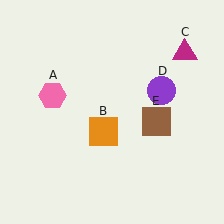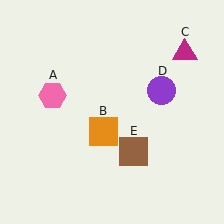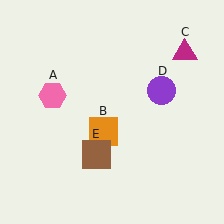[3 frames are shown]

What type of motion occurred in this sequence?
The brown square (object E) rotated clockwise around the center of the scene.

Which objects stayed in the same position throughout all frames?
Pink hexagon (object A) and orange square (object B) and magenta triangle (object C) and purple circle (object D) remained stationary.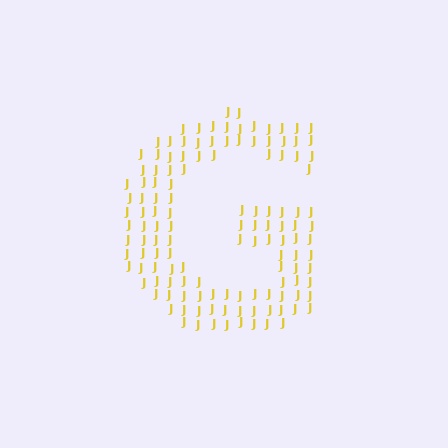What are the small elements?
The small elements are letter J's.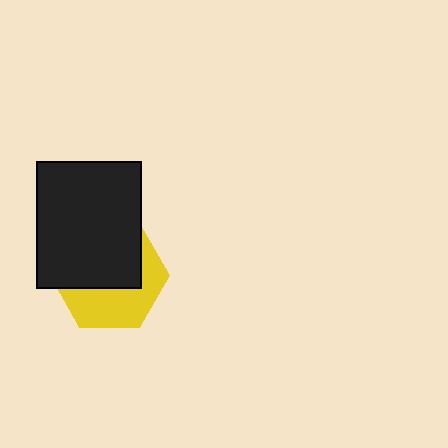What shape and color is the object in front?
The object in front is a black rectangle.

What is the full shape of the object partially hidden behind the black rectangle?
The partially hidden object is a yellow hexagon.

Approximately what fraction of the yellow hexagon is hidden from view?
Roughly 56% of the yellow hexagon is hidden behind the black rectangle.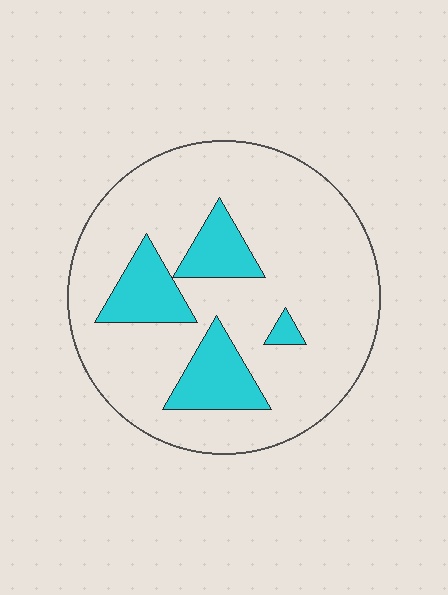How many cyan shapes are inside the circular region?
4.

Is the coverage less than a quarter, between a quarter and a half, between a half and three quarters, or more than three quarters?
Less than a quarter.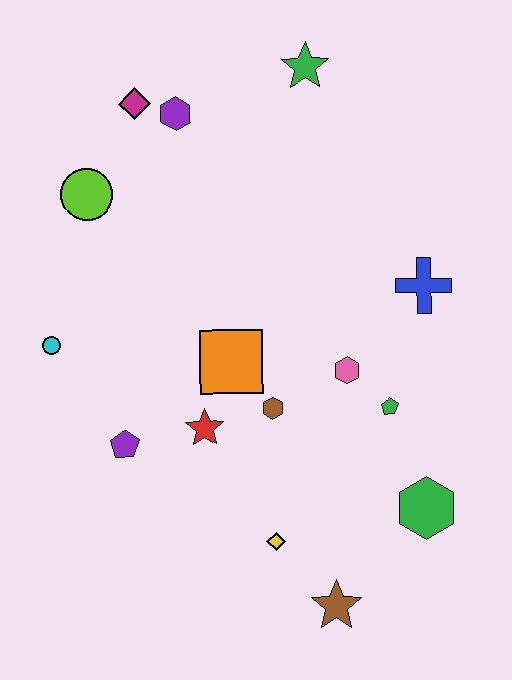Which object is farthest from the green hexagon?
The magenta diamond is farthest from the green hexagon.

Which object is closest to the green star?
The purple hexagon is closest to the green star.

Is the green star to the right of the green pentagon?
No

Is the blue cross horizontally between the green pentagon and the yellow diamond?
No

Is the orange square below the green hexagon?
No